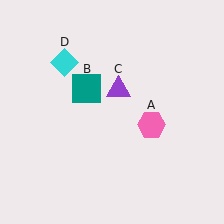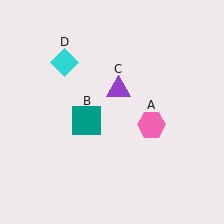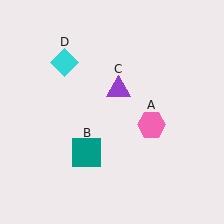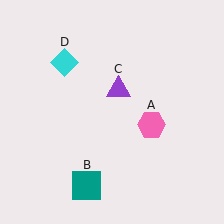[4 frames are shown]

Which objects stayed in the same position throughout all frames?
Pink hexagon (object A) and purple triangle (object C) and cyan diamond (object D) remained stationary.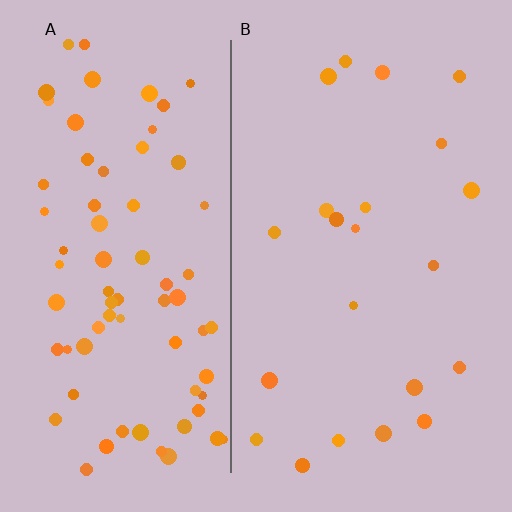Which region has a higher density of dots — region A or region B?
A (the left).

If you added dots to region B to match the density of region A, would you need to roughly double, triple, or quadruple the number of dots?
Approximately triple.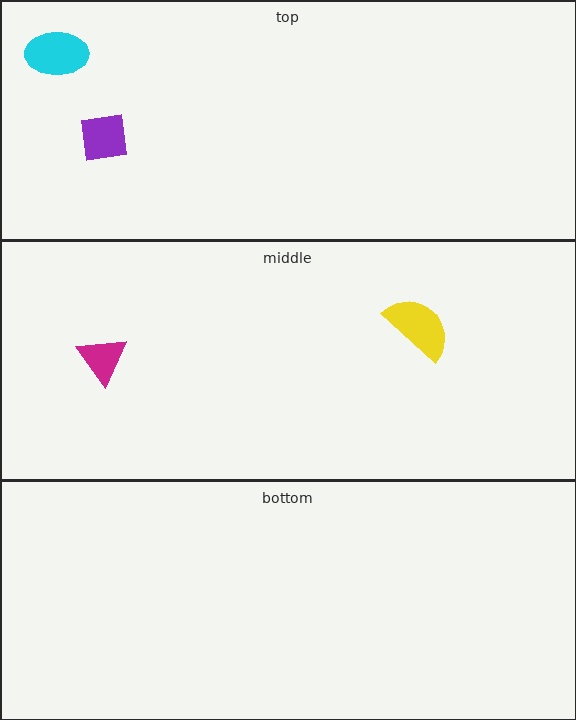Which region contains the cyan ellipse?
The top region.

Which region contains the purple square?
The top region.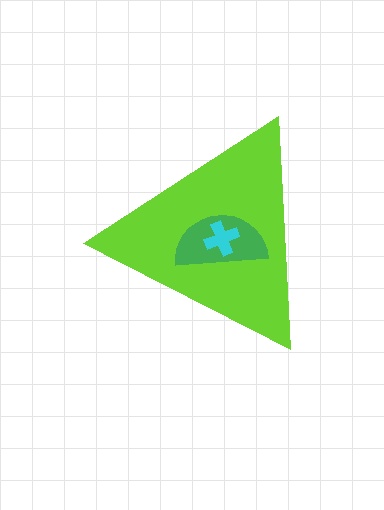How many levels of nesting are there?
3.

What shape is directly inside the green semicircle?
The cyan cross.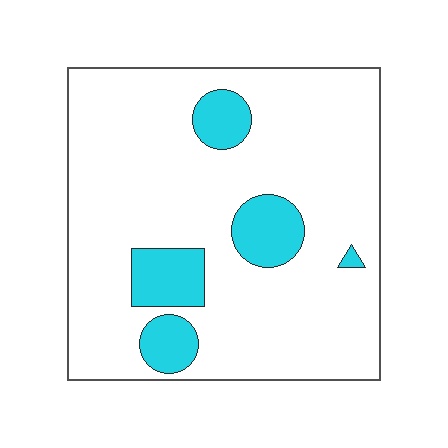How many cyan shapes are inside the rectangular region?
5.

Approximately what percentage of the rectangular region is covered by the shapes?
Approximately 15%.